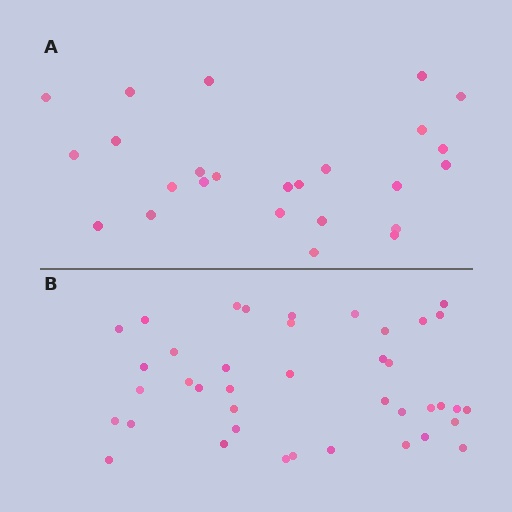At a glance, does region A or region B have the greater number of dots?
Region B (the bottom region) has more dots.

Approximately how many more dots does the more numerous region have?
Region B has approximately 15 more dots than region A.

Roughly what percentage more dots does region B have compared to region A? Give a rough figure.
About 60% more.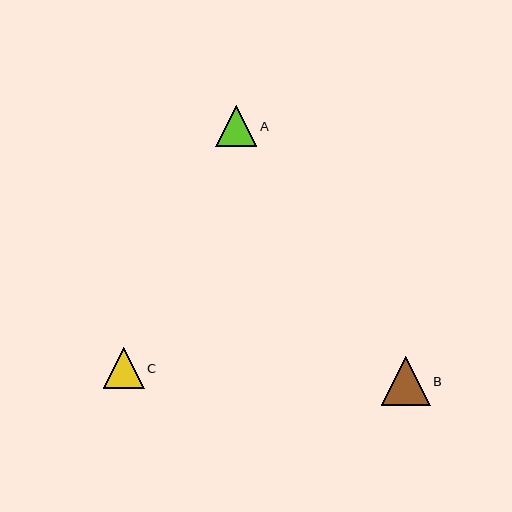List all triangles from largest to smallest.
From largest to smallest: B, A, C.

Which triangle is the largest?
Triangle B is the largest with a size of approximately 49 pixels.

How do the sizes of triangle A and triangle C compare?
Triangle A and triangle C are approximately the same size.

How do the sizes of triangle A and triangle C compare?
Triangle A and triangle C are approximately the same size.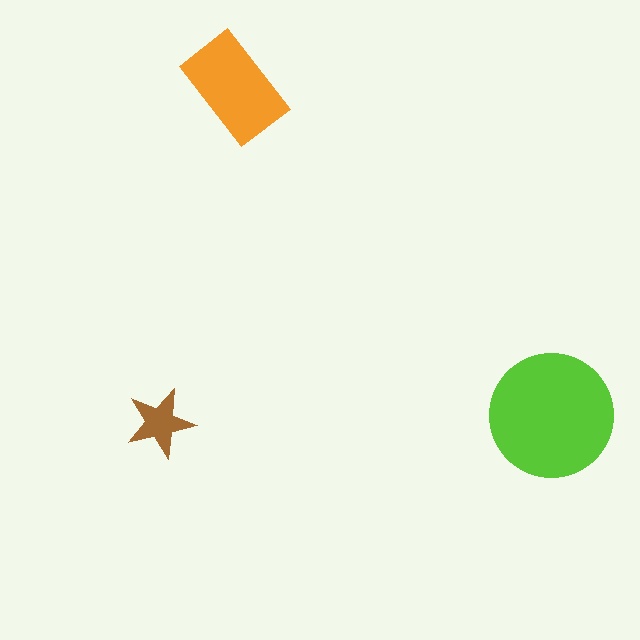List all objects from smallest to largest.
The brown star, the orange rectangle, the lime circle.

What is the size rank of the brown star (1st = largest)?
3rd.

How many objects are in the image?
There are 3 objects in the image.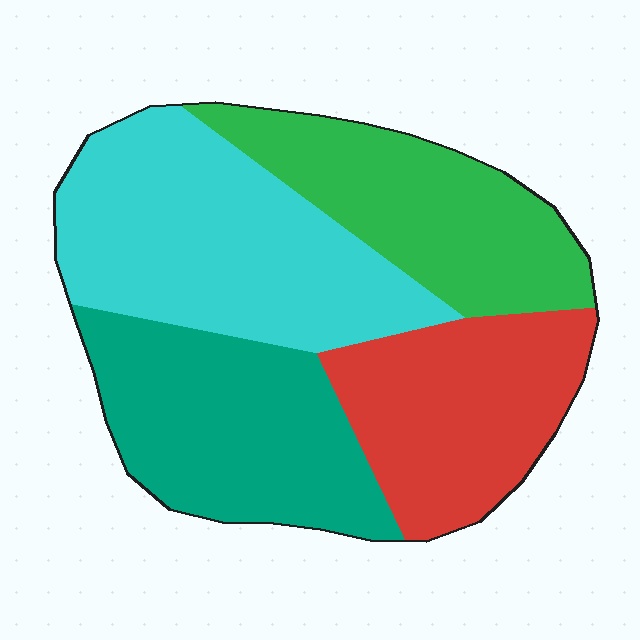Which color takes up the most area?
Cyan, at roughly 30%.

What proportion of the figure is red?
Red covers around 20% of the figure.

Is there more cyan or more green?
Cyan.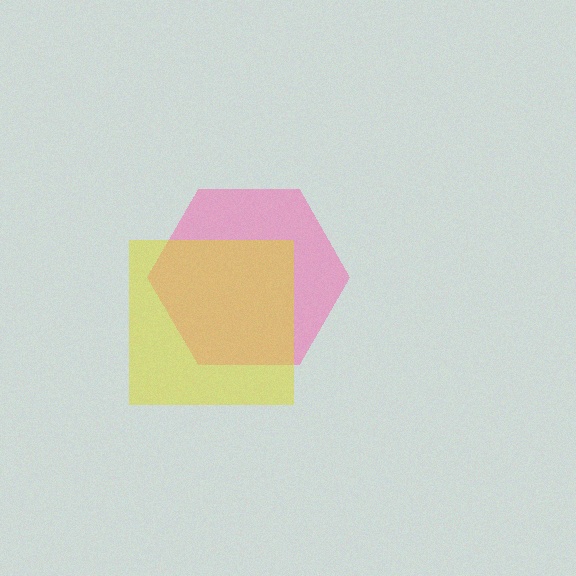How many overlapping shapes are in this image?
There are 2 overlapping shapes in the image.